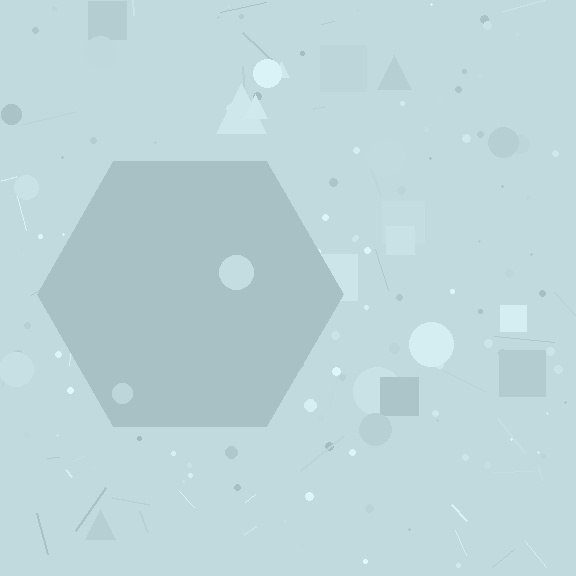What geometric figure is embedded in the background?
A hexagon is embedded in the background.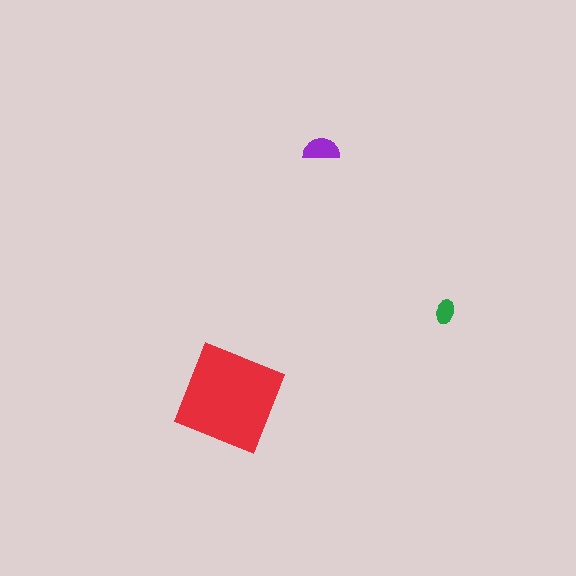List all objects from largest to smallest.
The red diamond, the purple semicircle, the green ellipse.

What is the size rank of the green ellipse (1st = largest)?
3rd.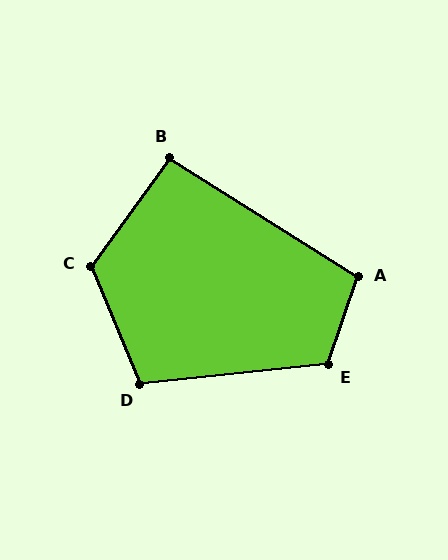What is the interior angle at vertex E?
Approximately 115 degrees (obtuse).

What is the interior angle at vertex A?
Approximately 104 degrees (obtuse).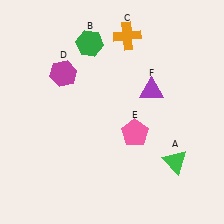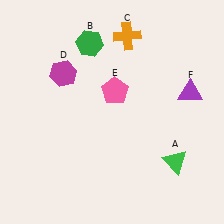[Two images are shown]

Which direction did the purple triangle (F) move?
The purple triangle (F) moved right.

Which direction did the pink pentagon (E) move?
The pink pentagon (E) moved up.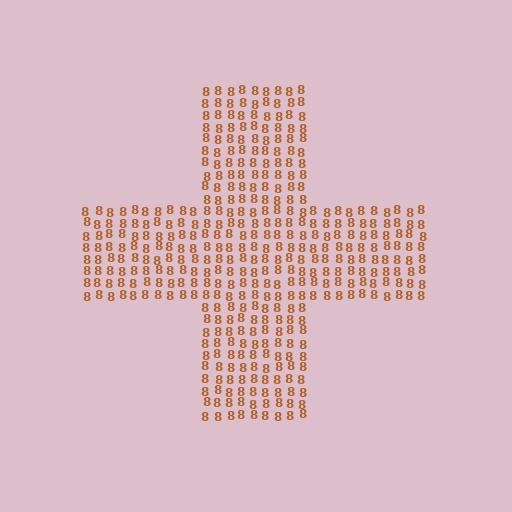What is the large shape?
The large shape is a cross.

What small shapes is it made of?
It is made of small digit 8's.